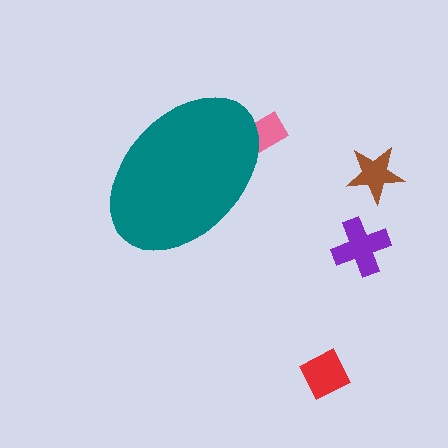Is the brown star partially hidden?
No, the brown star is fully visible.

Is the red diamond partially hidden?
No, the red diamond is fully visible.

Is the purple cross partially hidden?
No, the purple cross is fully visible.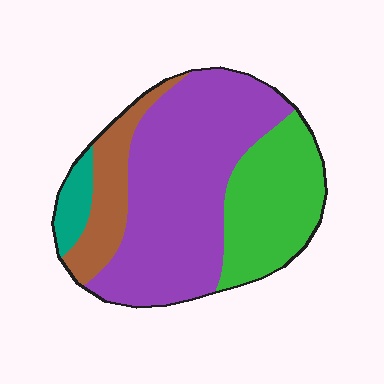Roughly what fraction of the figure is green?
Green covers around 25% of the figure.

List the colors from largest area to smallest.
From largest to smallest: purple, green, brown, teal.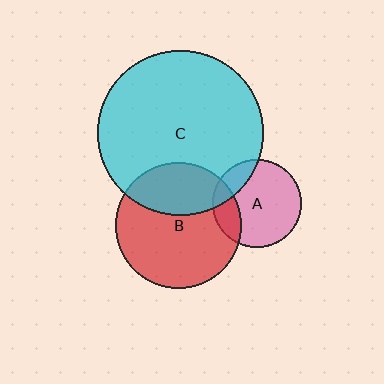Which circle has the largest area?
Circle C (cyan).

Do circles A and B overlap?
Yes.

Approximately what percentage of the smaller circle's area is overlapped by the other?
Approximately 20%.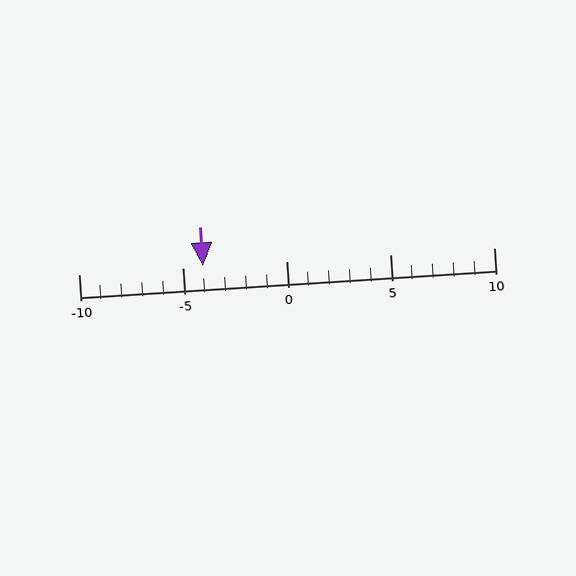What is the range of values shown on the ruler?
The ruler shows values from -10 to 10.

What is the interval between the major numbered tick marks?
The major tick marks are spaced 5 units apart.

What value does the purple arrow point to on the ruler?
The purple arrow points to approximately -4.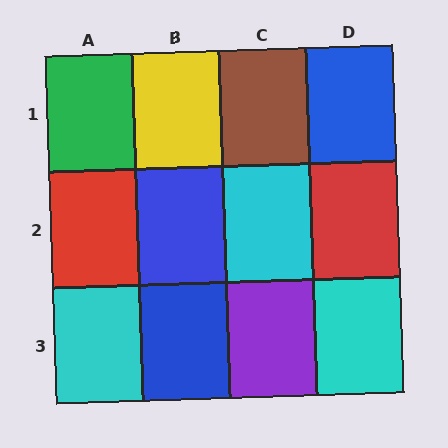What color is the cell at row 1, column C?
Brown.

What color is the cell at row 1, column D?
Blue.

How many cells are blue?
3 cells are blue.